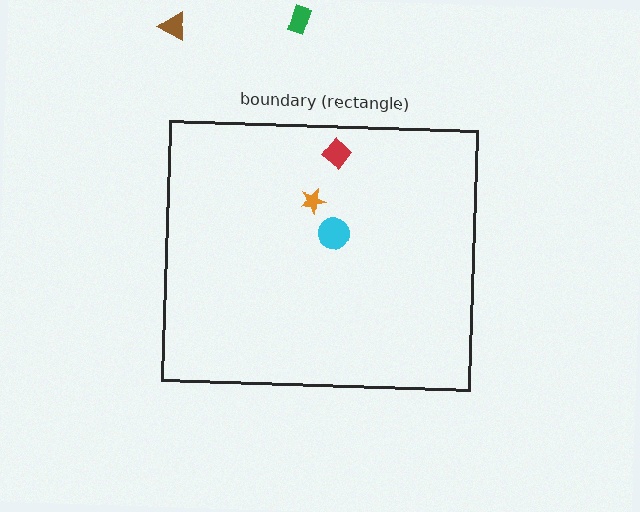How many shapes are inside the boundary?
3 inside, 2 outside.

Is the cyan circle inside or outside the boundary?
Inside.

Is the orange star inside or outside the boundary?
Inside.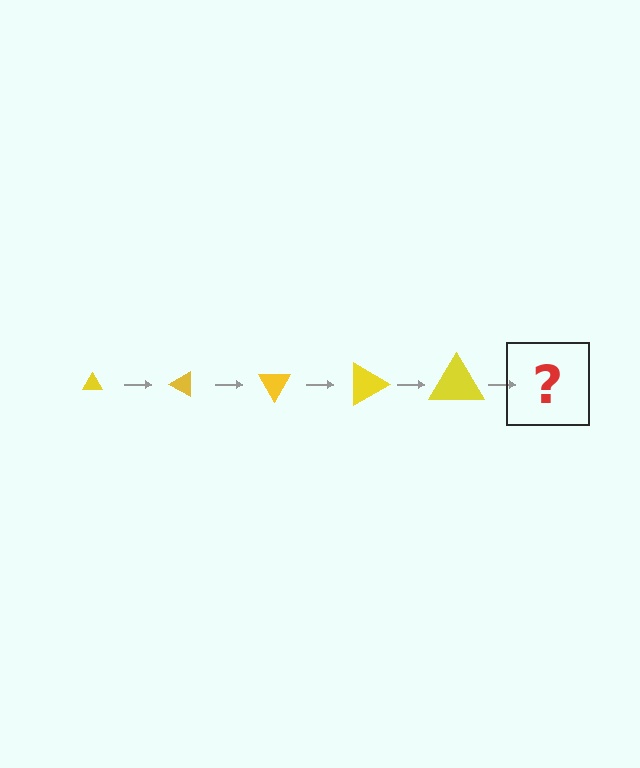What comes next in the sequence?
The next element should be a triangle, larger than the previous one and rotated 150 degrees from the start.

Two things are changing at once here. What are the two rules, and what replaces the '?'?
The two rules are that the triangle grows larger each step and it rotates 30 degrees each step. The '?' should be a triangle, larger than the previous one and rotated 150 degrees from the start.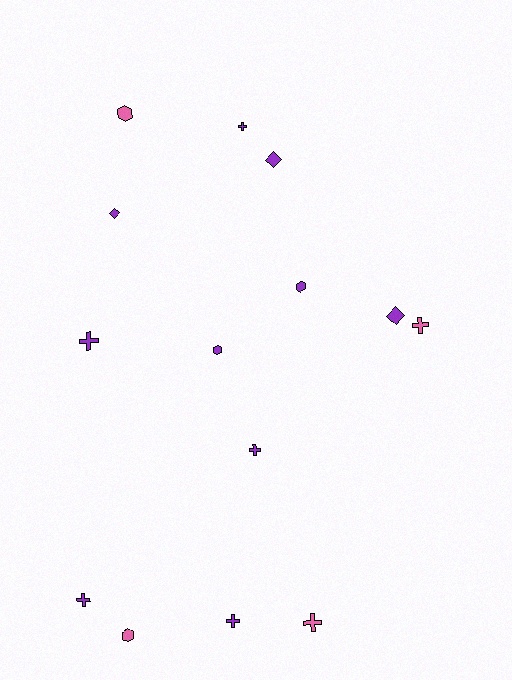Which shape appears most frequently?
Cross, with 7 objects.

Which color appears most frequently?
Purple, with 10 objects.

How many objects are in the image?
There are 14 objects.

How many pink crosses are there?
There are 2 pink crosses.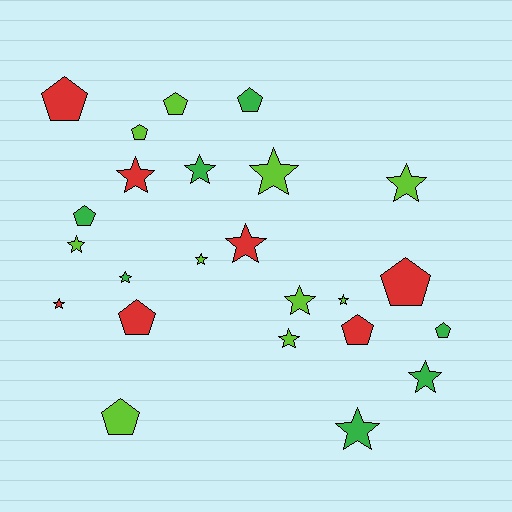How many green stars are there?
There are 4 green stars.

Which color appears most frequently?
Lime, with 10 objects.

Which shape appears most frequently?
Star, with 14 objects.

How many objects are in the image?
There are 24 objects.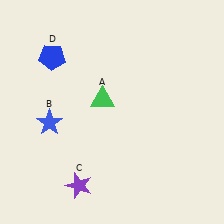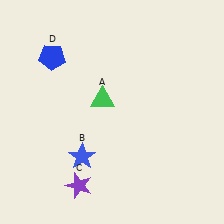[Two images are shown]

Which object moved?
The blue star (B) moved down.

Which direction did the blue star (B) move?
The blue star (B) moved down.